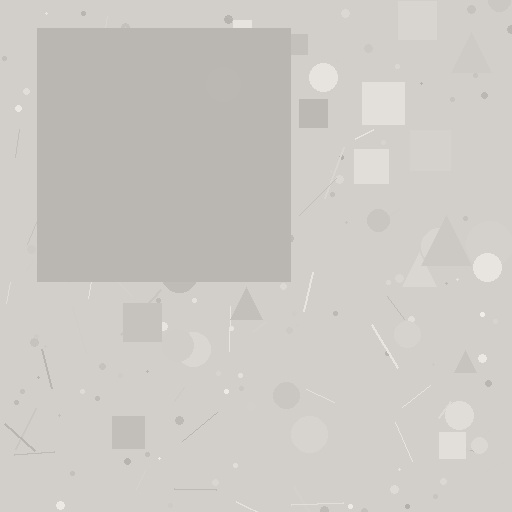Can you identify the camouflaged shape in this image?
The camouflaged shape is a square.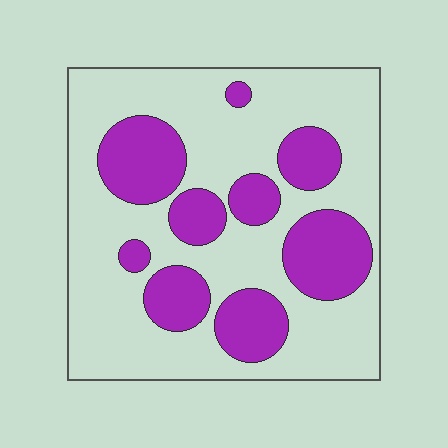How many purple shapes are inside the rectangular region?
9.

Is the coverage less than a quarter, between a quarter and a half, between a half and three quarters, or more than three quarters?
Between a quarter and a half.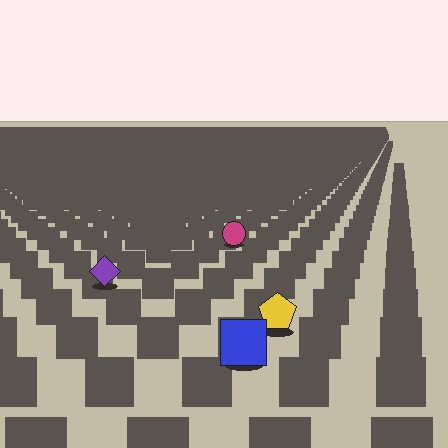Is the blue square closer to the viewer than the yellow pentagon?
Yes. The blue square is closer — you can tell from the texture gradient: the ground texture is coarser near it.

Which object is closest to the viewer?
The blue square is closest. The texture marks near it are larger and more spread out.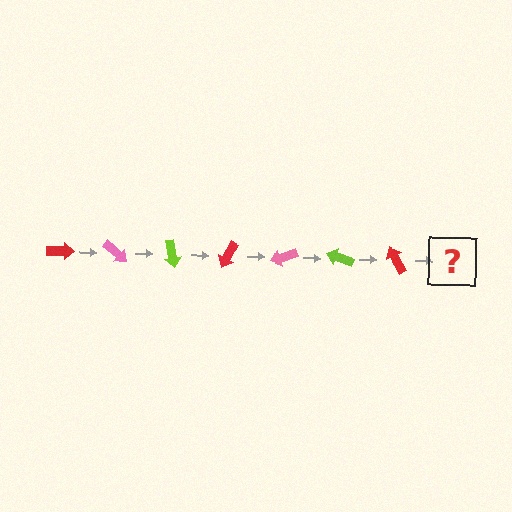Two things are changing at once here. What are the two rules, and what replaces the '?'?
The two rules are that it rotates 40 degrees each step and the color cycles through red, pink, and lime. The '?' should be a pink arrow, rotated 280 degrees from the start.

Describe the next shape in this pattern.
It should be a pink arrow, rotated 280 degrees from the start.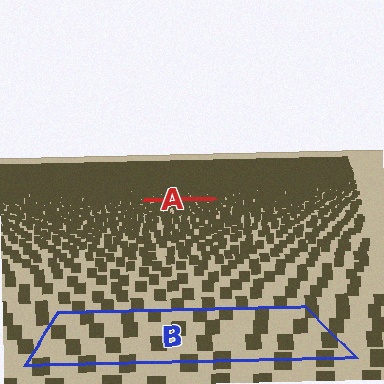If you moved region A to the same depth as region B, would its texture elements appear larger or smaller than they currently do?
They would appear larger. At a closer depth, the same texture elements are projected at a bigger on-screen size.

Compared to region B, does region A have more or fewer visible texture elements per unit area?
Region A has more texture elements per unit area — they are packed more densely because it is farther away.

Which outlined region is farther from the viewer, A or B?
Region A is farther from the viewer — the texture elements inside it appear smaller and more densely packed.